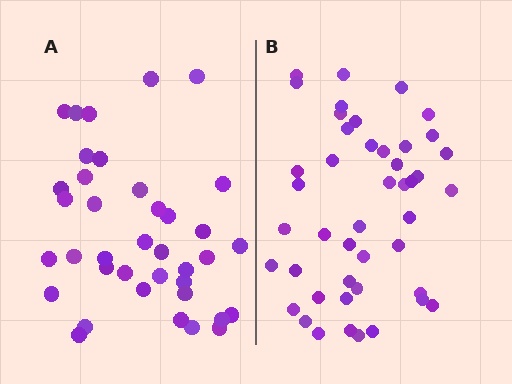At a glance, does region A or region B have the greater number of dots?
Region B (the right region) has more dots.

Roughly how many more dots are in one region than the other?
Region B has roughly 8 or so more dots than region A.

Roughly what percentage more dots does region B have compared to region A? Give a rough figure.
About 20% more.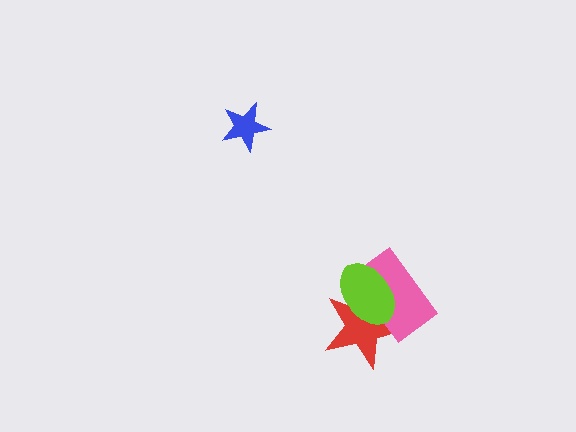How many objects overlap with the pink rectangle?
2 objects overlap with the pink rectangle.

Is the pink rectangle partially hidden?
Yes, it is partially covered by another shape.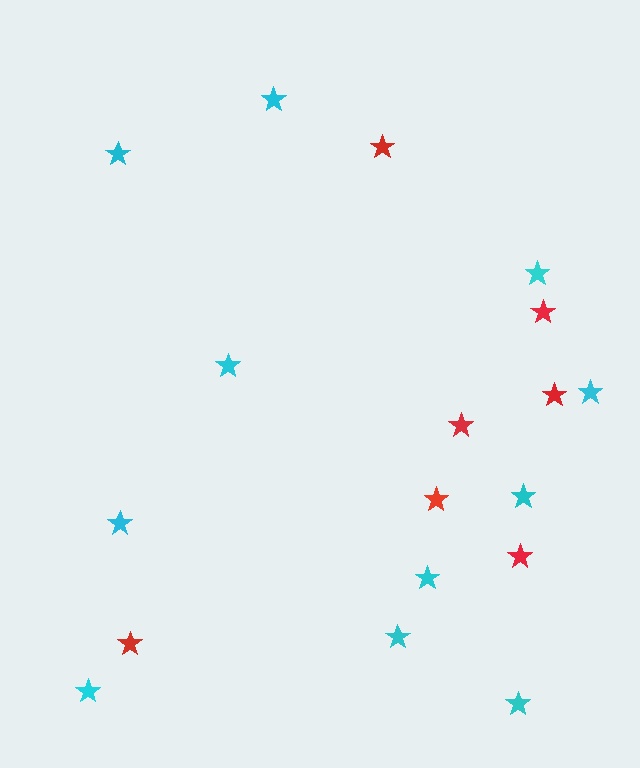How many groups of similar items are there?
There are 2 groups: one group of cyan stars (11) and one group of red stars (7).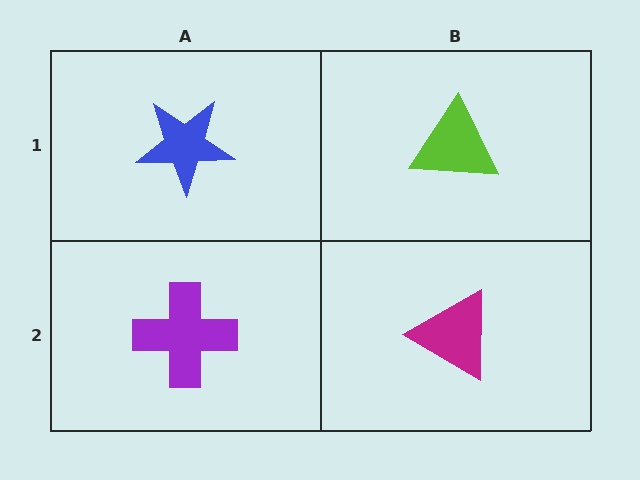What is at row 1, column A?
A blue star.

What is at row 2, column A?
A purple cross.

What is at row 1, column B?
A lime triangle.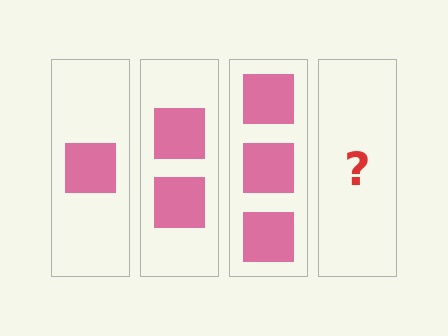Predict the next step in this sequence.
The next step is 4 squares.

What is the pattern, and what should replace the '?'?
The pattern is that each step adds one more square. The '?' should be 4 squares.